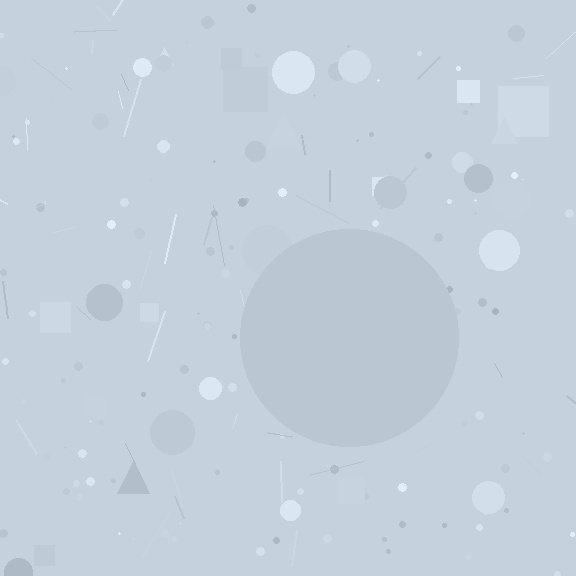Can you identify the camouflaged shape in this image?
The camouflaged shape is a circle.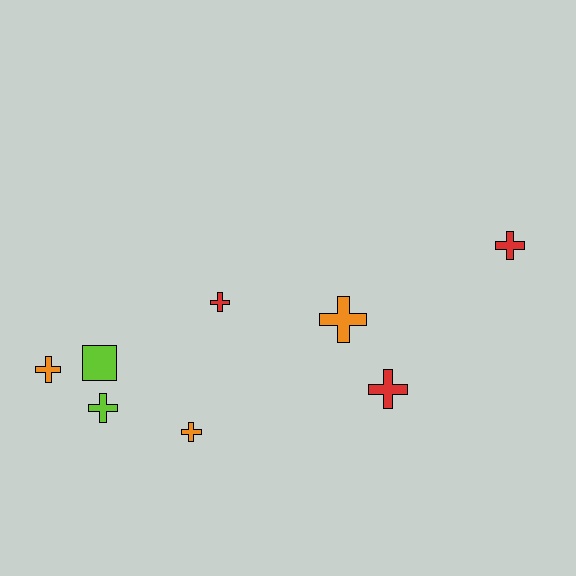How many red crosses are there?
There are 3 red crosses.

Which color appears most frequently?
Orange, with 3 objects.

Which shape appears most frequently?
Cross, with 7 objects.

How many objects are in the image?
There are 8 objects.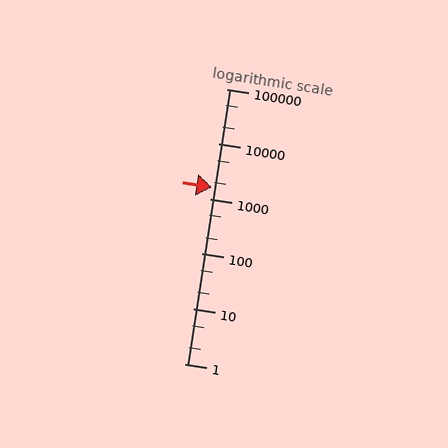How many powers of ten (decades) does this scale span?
The scale spans 5 decades, from 1 to 100000.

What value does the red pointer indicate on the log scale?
The pointer indicates approximately 1600.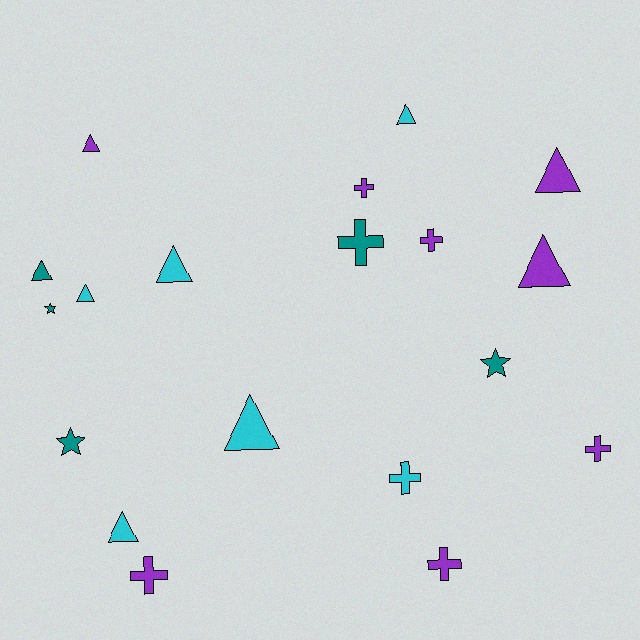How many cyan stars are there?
There are no cyan stars.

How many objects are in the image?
There are 19 objects.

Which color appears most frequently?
Purple, with 8 objects.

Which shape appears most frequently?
Triangle, with 9 objects.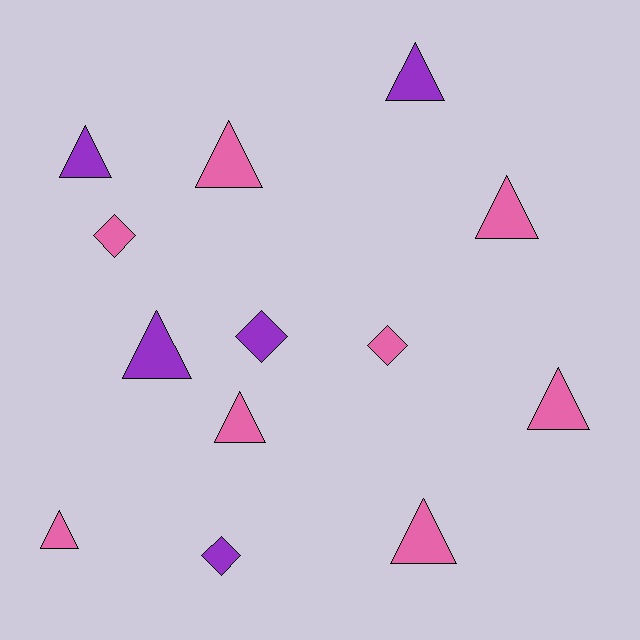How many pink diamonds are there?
There are 2 pink diamonds.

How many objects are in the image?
There are 13 objects.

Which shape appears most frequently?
Triangle, with 9 objects.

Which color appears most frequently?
Pink, with 8 objects.